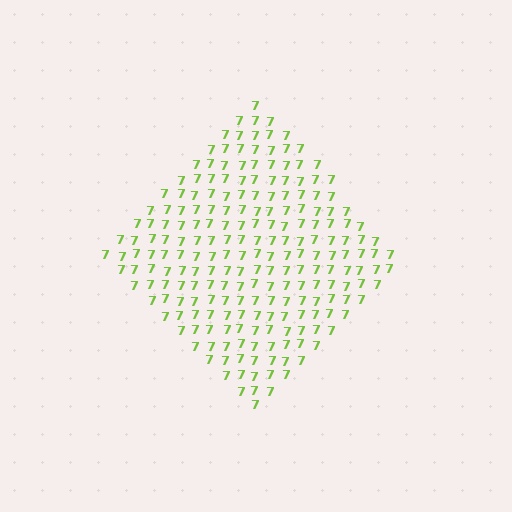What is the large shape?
The large shape is a diamond.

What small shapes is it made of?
It is made of small digit 7's.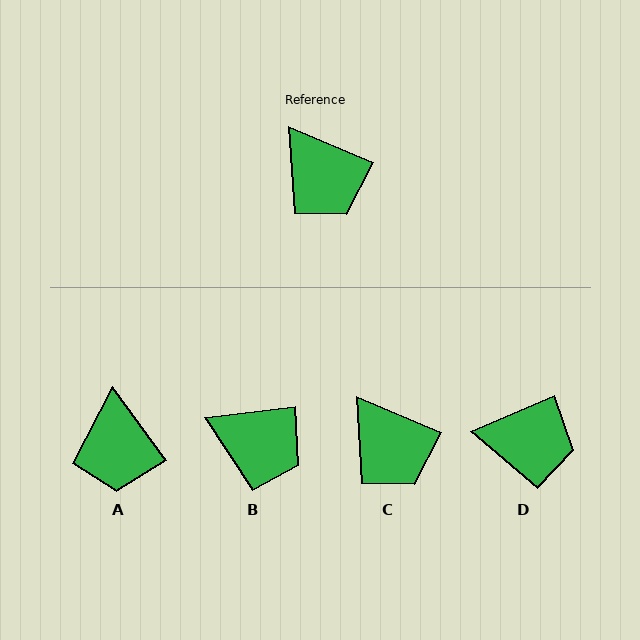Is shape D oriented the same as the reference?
No, it is off by about 46 degrees.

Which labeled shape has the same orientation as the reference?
C.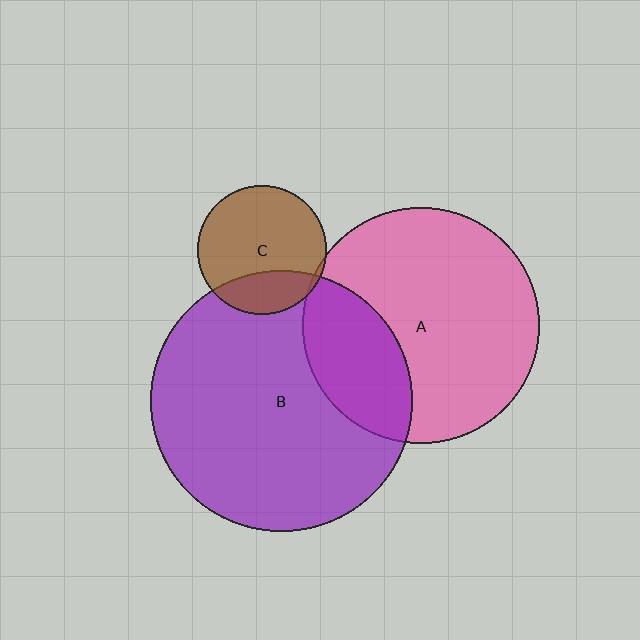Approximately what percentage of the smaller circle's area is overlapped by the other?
Approximately 25%.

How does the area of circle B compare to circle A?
Approximately 1.2 times.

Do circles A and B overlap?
Yes.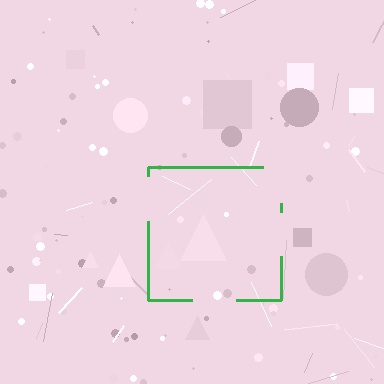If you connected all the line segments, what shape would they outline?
They would outline a square.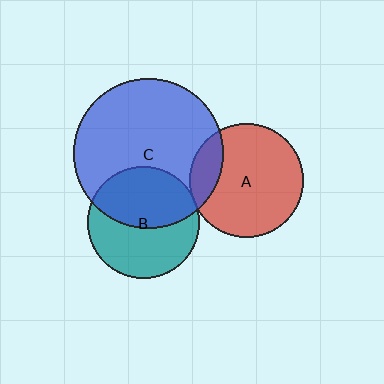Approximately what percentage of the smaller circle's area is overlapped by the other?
Approximately 50%.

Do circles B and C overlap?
Yes.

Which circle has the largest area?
Circle C (blue).